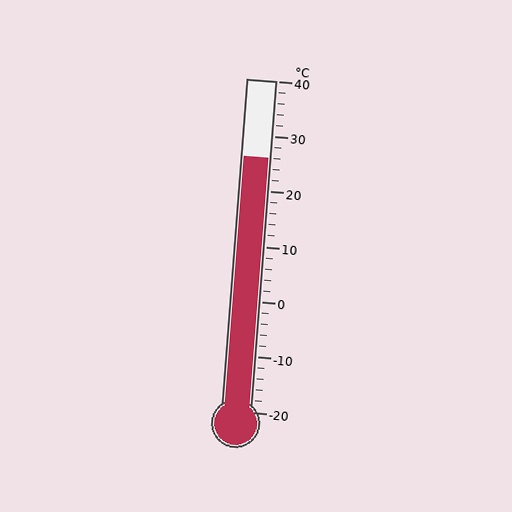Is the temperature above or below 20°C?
The temperature is above 20°C.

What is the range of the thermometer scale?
The thermometer scale ranges from -20°C to 40°C.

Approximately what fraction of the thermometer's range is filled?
The thermometer is filled to approximately 75% of its range.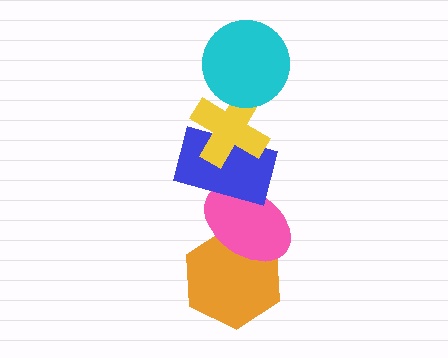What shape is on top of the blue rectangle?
The yellow cross is on top of the blue rectangle.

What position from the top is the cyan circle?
The cyan circle is 1st from the top.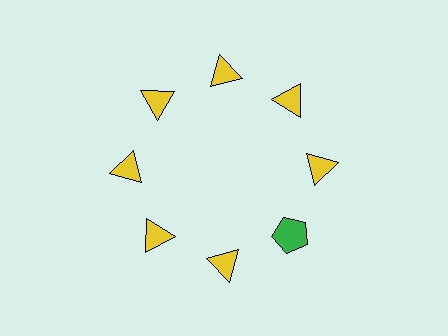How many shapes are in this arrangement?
There are 8 shapes arranged in a ring pattern.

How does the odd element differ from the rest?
It differs in both color (green instead of yellow) and shape (pentagon instead of triangle).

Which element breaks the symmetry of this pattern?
The green pentagon at roughly the 4 o'clock position breaks the symmetry. All other shapes are yellow triangles.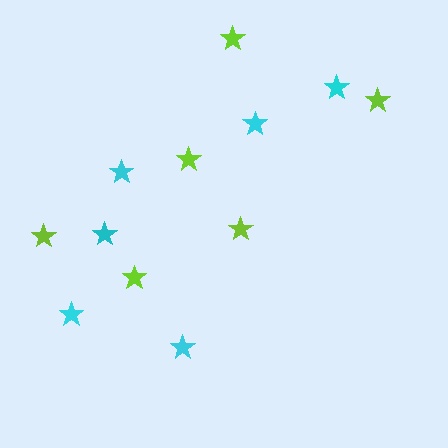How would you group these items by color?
There are 2 groups: one group of lime stars (6) and one group of cyan stars (6).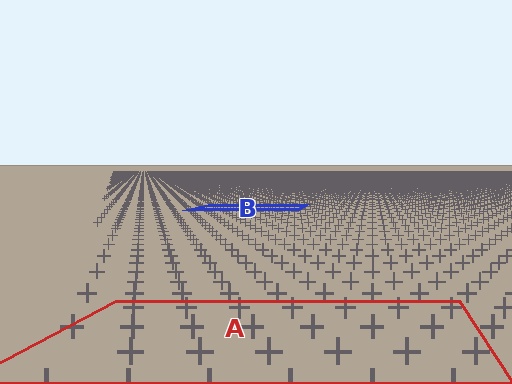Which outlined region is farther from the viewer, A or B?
Region B is farther from the viewer — the texture elements inside it appear smaller and more densely packed.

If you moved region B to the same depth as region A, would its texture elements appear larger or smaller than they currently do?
They would appear larger. At a closer depth, the same texture elements are projected at a bigger on-screen size.